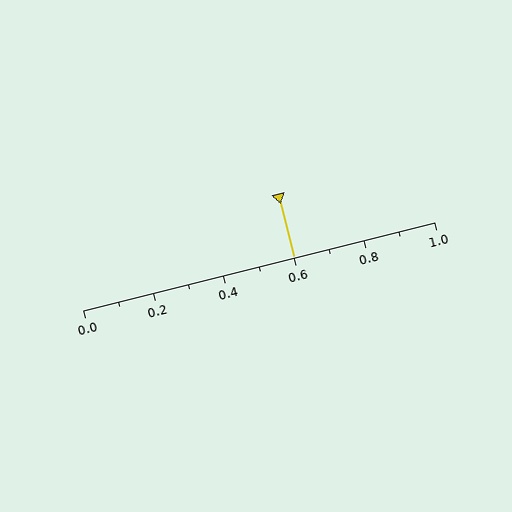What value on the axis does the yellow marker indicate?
The marker indicates approximately 0.6.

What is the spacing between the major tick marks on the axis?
The major ticks are spaced 0.2 apart.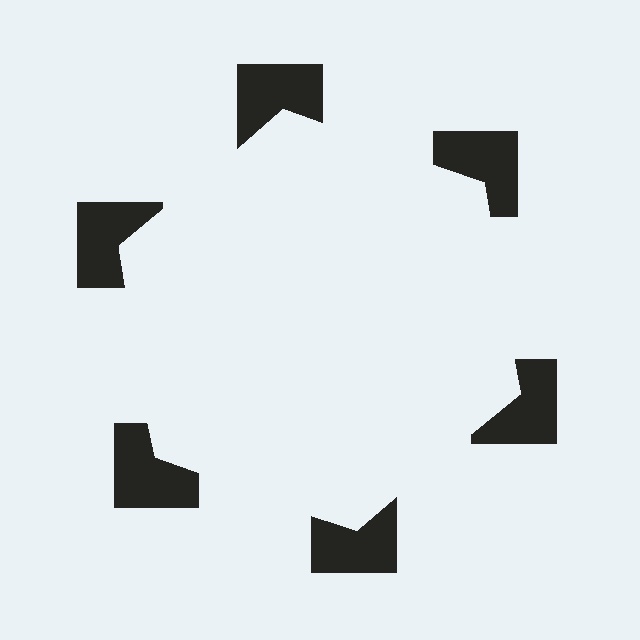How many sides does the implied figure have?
6 sides.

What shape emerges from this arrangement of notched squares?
An illusory hexagon — its edges are inferred from the aligned wedge cuts in the notched squares, not physically drawn.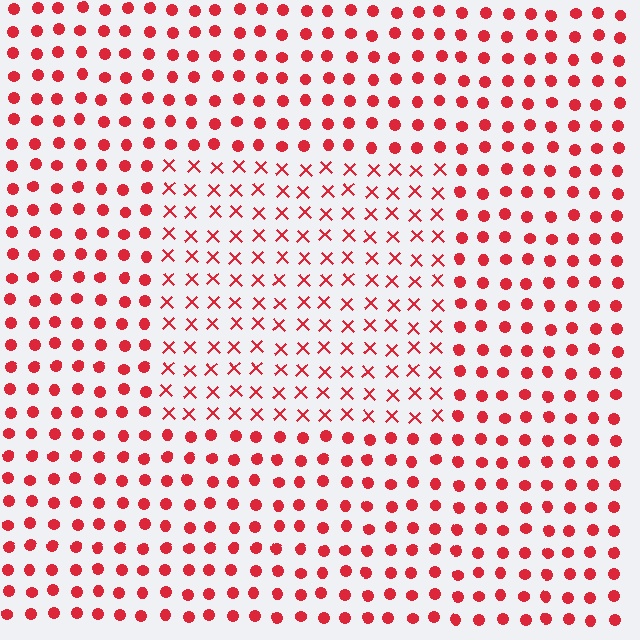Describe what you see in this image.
The image is filled with small red elements arranged in a uniform grid. A rectangle-shaped region contains X marks, while the surrounding area contains circles. The boundary is defined purely by the change in element shape.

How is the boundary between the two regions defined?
The boundary is defined by a change in element shape: X marks inside vs. circles outside. All elements share the same color and spacing.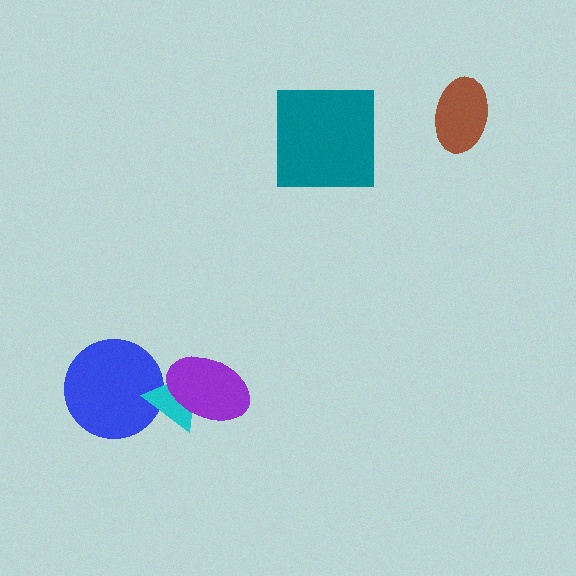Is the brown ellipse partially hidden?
No, no other shape covers it.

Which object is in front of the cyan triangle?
The purple ellipse is in front of the cyan triangle.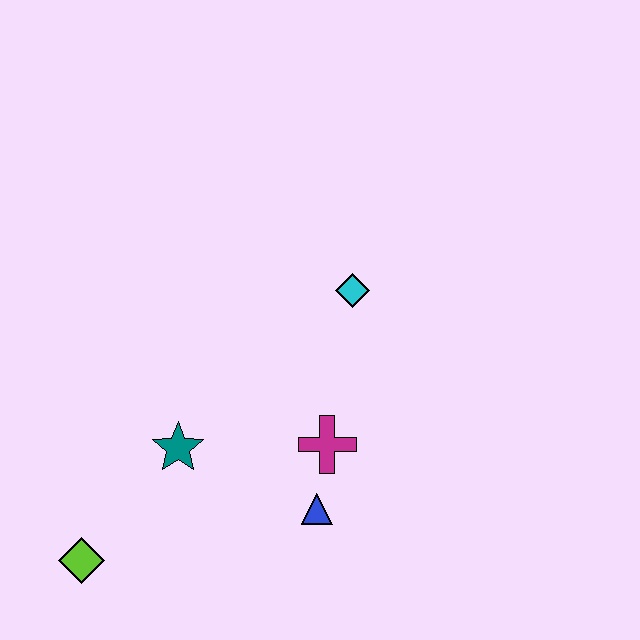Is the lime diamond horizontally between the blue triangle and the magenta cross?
No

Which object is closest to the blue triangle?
The magenta cross is closest to the blue triangle.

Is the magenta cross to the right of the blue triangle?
Yes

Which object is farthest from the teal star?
The cyan diamond is farthest from the teal star.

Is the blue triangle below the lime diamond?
No